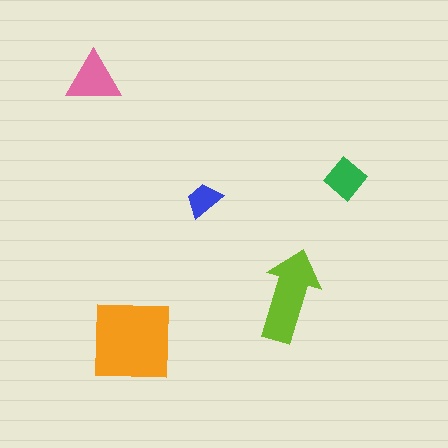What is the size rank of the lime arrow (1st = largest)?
2nd.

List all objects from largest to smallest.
The orange square, the lime arrow, the pink triangle, the green diamond, the blue trapezoid.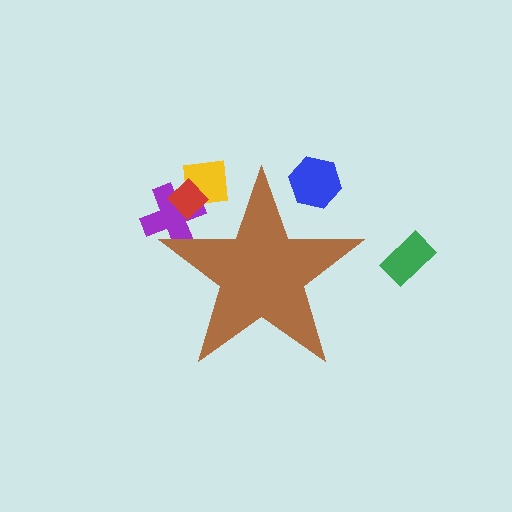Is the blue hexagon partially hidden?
Yes, the blue hexagon is partially hidden behind the brown star.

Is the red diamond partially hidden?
Yes, the red diamond is partially hidden behind the brown star.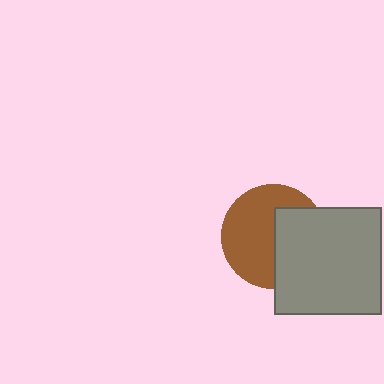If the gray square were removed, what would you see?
You would see the complete brown circle.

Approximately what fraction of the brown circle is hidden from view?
Roughly 42% of the brown circle is hidden behind the gray square.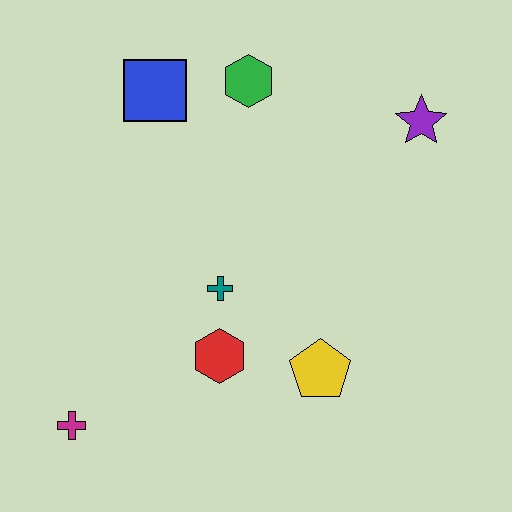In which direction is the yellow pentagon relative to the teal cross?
The yellow pentagon is to the right of the teal cross.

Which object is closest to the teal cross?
The red hexagon is closest to the teal cross.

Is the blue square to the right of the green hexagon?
No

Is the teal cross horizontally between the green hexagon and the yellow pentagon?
No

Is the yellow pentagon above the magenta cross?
Yes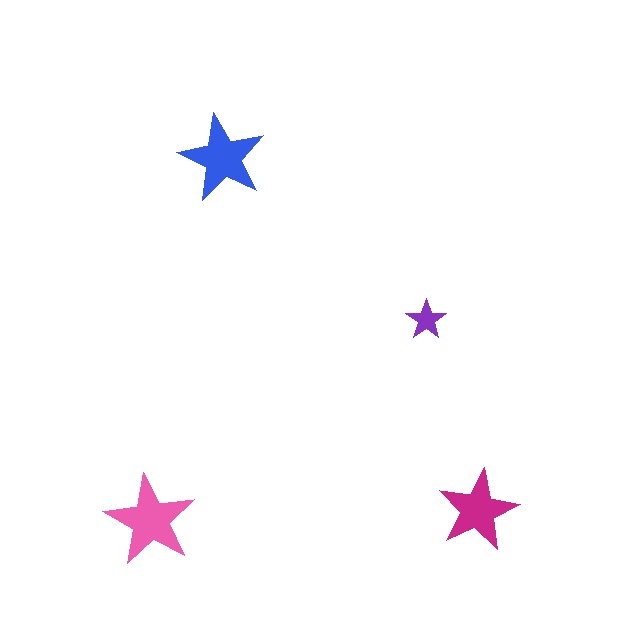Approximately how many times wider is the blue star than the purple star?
About 2 times wider.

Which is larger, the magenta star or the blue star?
The blue one.